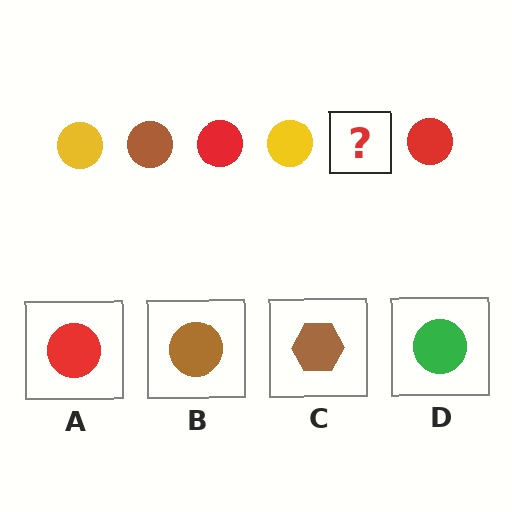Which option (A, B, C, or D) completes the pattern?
B.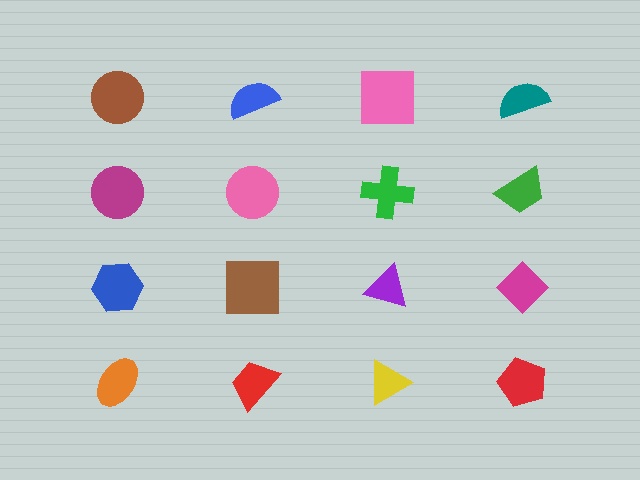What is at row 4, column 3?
A yellow triangle.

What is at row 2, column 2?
A pink circle.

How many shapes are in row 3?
4 shapes.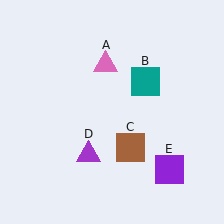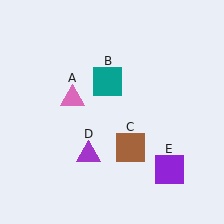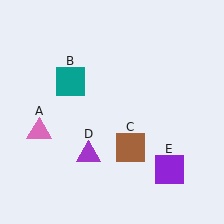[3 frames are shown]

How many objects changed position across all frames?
2 objects changed position: pink triangle (object A), teal square (object B).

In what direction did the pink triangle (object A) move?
The pink triangle (object A) moved down and to the left.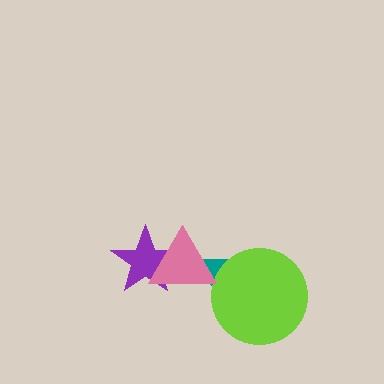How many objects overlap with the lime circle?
1 object overlaps with the lime circle.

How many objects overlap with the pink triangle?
2 objects overlap with the pink triangle.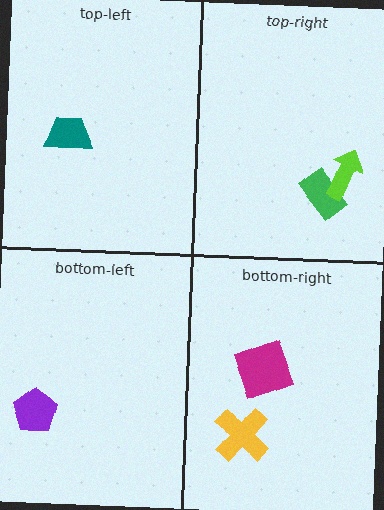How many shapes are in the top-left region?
1.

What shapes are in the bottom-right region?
The magenta diamond, the yellow cross.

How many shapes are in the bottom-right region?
2.